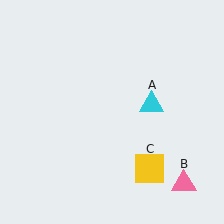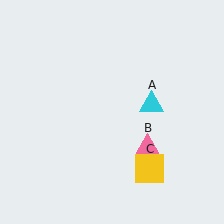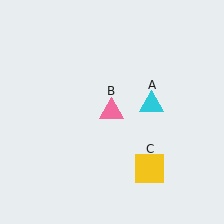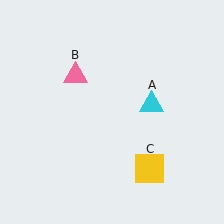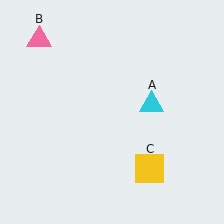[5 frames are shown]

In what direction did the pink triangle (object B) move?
The pink triangle (object B) moved up and to the left.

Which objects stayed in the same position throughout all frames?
Cyan triangle (object A) and yellow square (object C) remained stationary.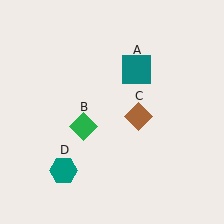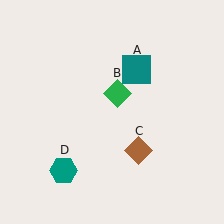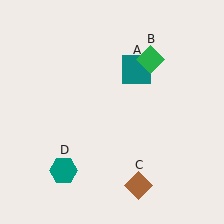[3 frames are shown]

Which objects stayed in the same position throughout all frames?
Teal square (object A) and teal hexagon (object D) remained stationary.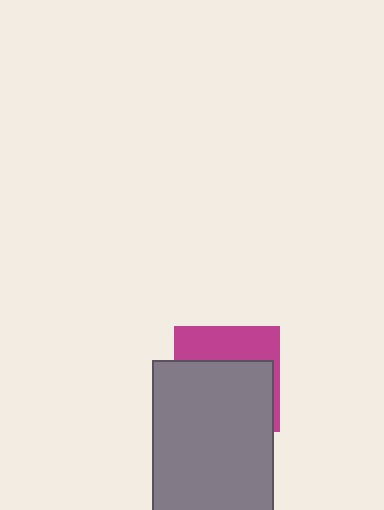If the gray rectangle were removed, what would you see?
You would see the complete magenta square.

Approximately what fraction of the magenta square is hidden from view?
Roughly 64% of the magenta square is hidden behind the gray rectangle.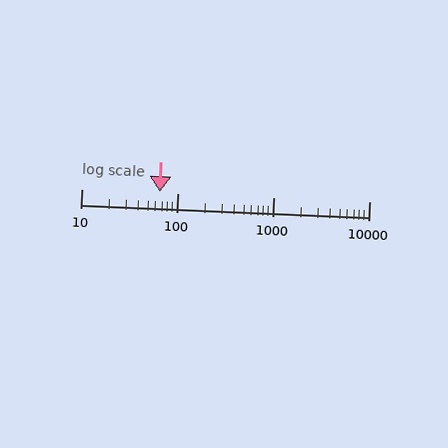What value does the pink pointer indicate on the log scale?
The pointer indicates approximately 66.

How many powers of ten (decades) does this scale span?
The scale spans 3 decades, from 10 to 10000.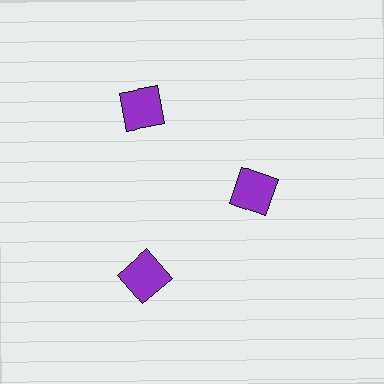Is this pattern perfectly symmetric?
No. The 3 purple squares are arranged in a ring, but one element near the 3 o'clock position is pulled inward toward the center, breaking the 3-fold rotational symmetry.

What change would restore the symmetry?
The symmetry would be restored by moving it outward, back onto the ring so that all 3 squares sit at equal angles and equal distance from the center.